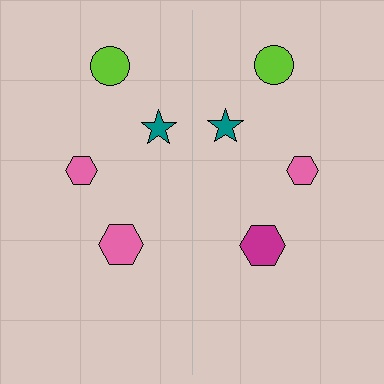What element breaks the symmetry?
The magenta hexagon on the right side breaks the symmetry — its mirror counterpart is pink.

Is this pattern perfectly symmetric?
No, the pattern is not perfectly symmetric. The magenta hexagon on the right side breaks the symmetry — its mirror counterpart is pink.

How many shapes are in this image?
There are 8 shapes in this image.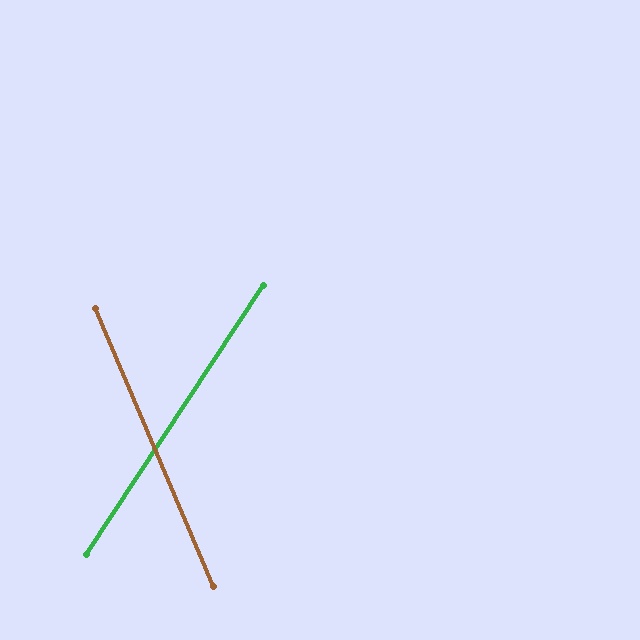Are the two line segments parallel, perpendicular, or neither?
Neither parallel nor perpendicular — they differ by about 56°.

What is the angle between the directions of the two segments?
Approximately 56 degrees.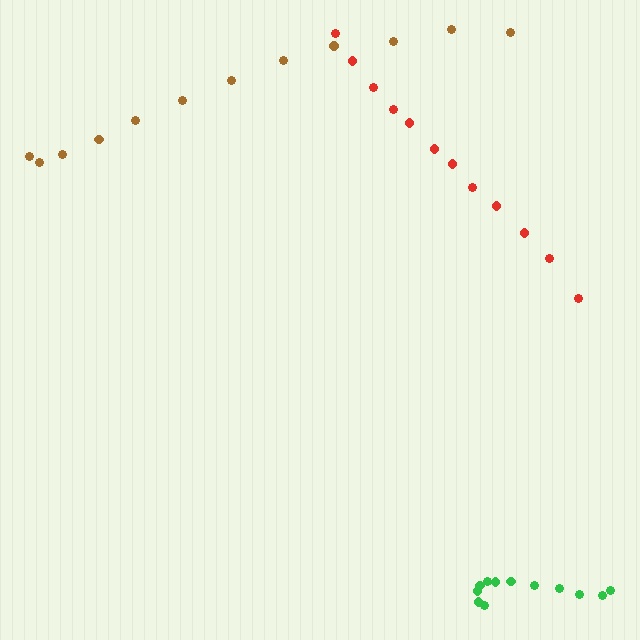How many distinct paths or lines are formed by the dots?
There are 3 distinct paths.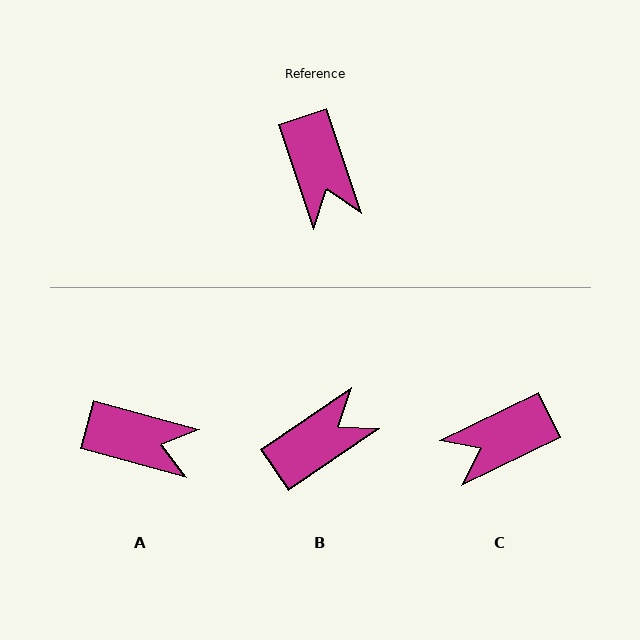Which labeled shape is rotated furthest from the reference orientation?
B, about 106 degrees away.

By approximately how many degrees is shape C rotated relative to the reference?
Approximately 83 degrees clockwise.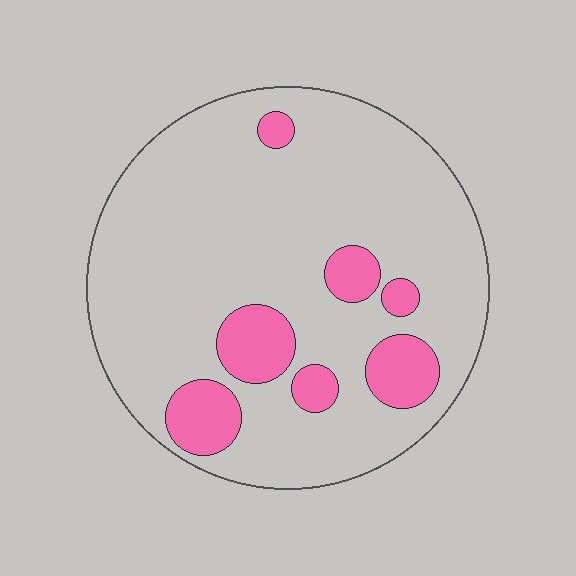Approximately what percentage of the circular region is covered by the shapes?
Approximately 15%.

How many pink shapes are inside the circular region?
7.